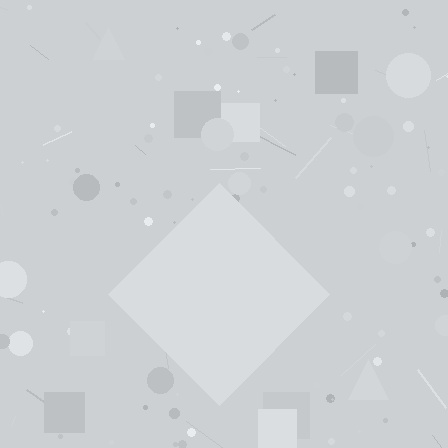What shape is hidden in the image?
A diamond is hidden in the image.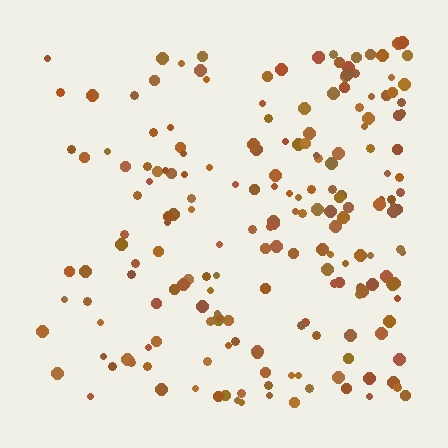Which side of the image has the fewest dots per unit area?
The left.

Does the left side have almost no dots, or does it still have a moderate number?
Still a moderate number, just noticeably fewer than the right.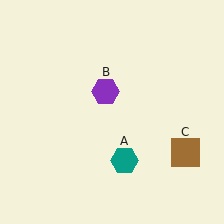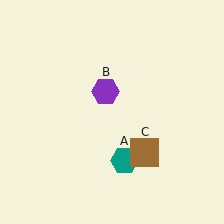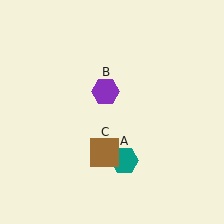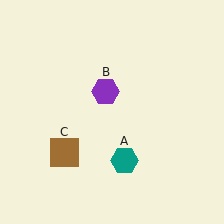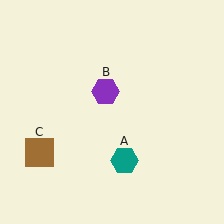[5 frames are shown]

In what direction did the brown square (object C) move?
The brown square (object C) moved left.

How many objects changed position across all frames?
1 object changed position: brown square (object C).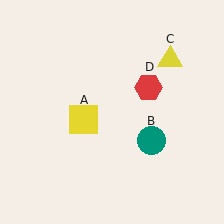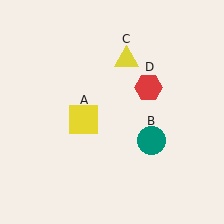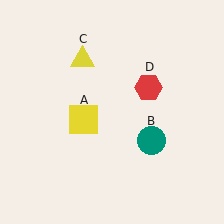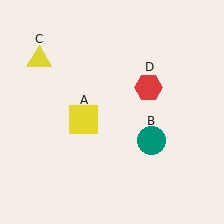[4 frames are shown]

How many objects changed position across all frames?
1 object changed position: yellow triangle (object C).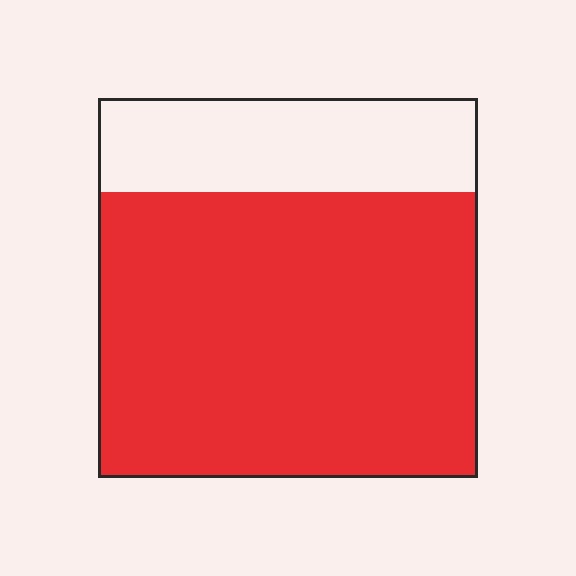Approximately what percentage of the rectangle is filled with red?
Approximately 75%.